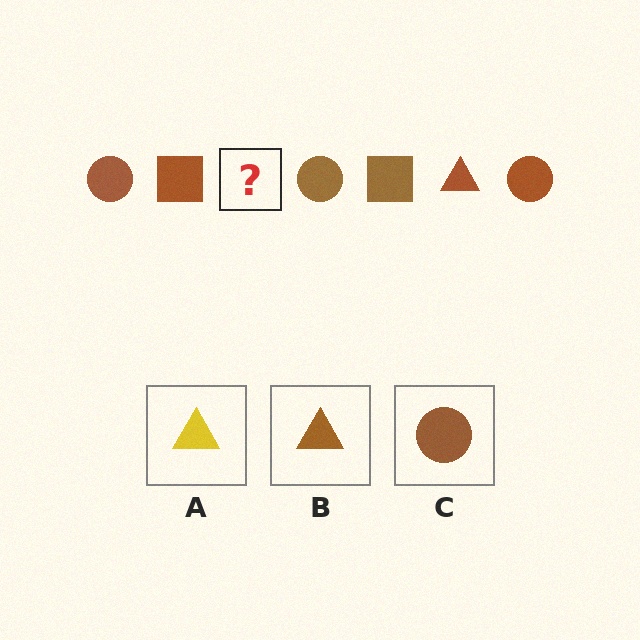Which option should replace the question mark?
Option B.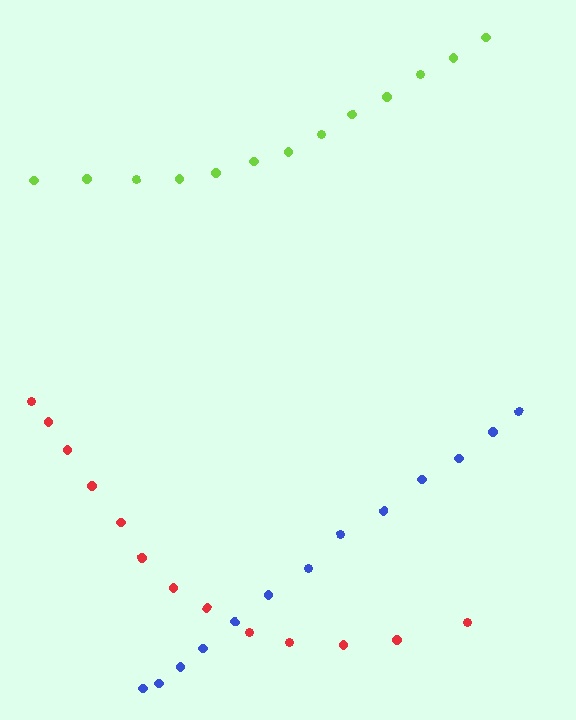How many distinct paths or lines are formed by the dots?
There are 3 distinct paths.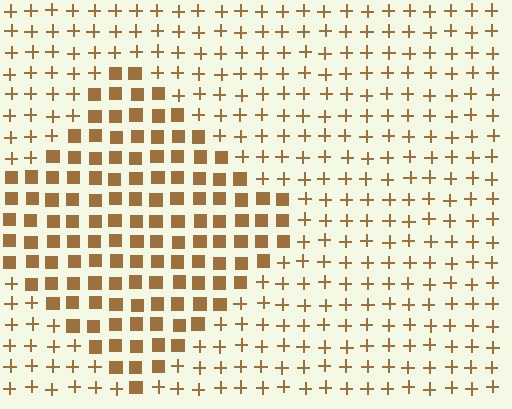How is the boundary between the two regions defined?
The boundary is defined by a change in element shape: squares inside vs. plus signs outside. All elements share the same color and spacing.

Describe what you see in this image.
The image is filled with small brown elements arranged in a uniform grid. A diamond-shaped region contains squares, while the surrounding area contains plus signs. The boundary is defined purely by the change in element shape.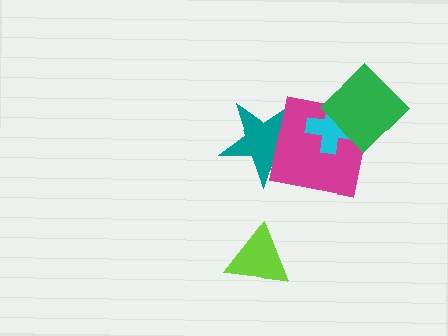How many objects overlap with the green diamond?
2 objects overlap with the green diamond.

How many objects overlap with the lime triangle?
0 objects overlap with the lime triangle.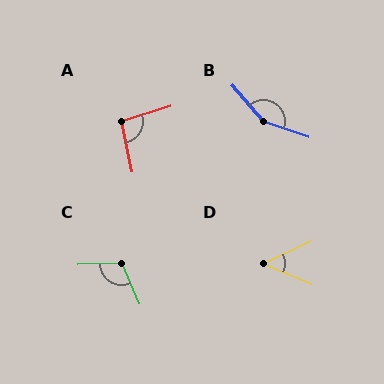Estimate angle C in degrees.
Approximately 112 degrees.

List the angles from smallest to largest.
D (49°), A (95°), C (112°), B (149°).